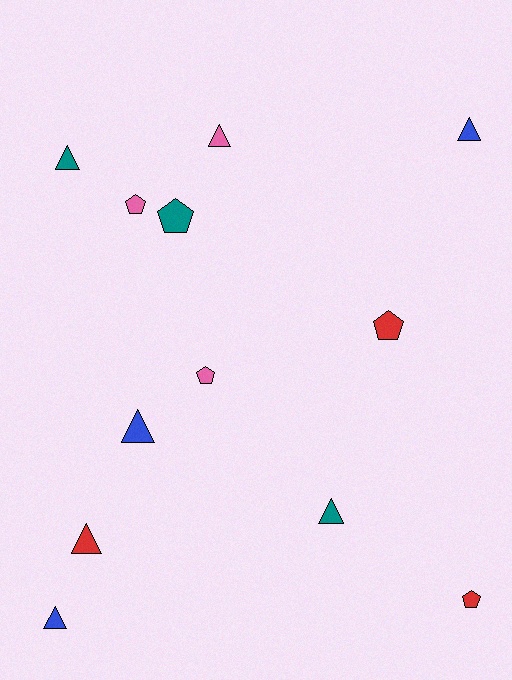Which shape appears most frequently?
Triangle, with 7 objects.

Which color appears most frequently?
Red, with 3 objects.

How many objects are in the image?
There are 12 objects.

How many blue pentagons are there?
There are no blue pentagons.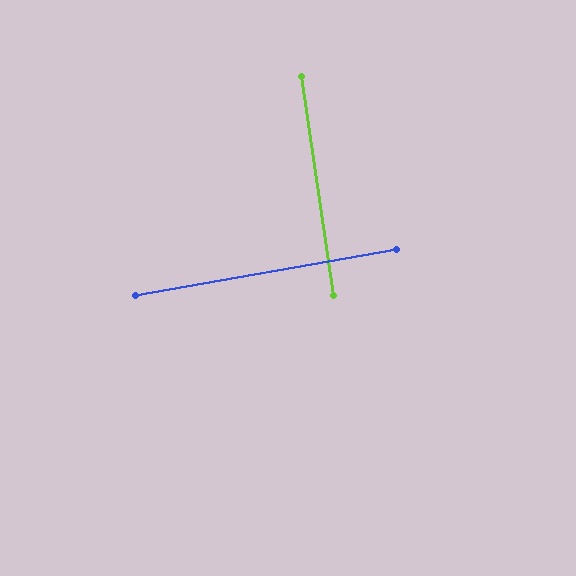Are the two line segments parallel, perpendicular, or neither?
Perpendicular — they meet at approximately 88°.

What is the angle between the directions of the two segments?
Approximately 88 degrees.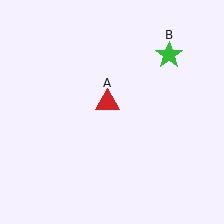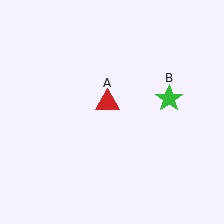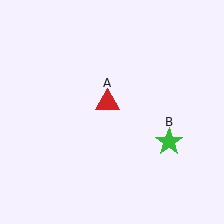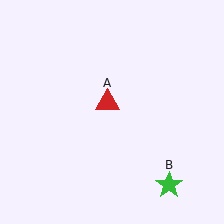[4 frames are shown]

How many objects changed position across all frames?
1 object changed position: green star (object B).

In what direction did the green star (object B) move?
The green star (object B) moved down.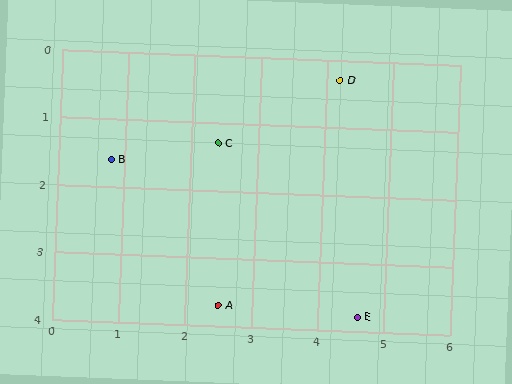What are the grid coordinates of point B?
Point B is at approximately (0.8, 1.6).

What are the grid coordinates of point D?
Point D is at approximately (4.2, 0.3).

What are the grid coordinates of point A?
Point A is at approximately (2.5, 3.7).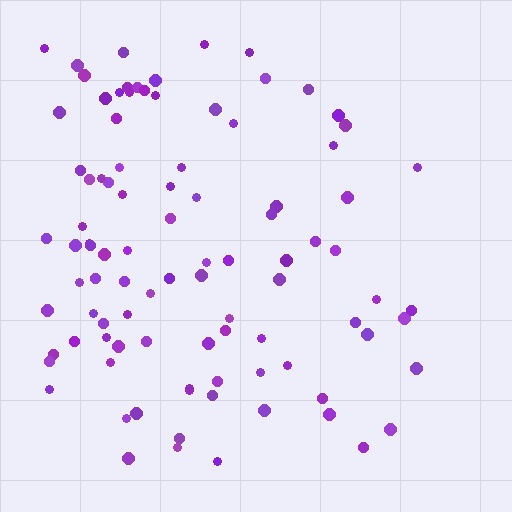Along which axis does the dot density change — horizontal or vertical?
Horizontal.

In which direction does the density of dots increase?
From right to left, with the left side densest.